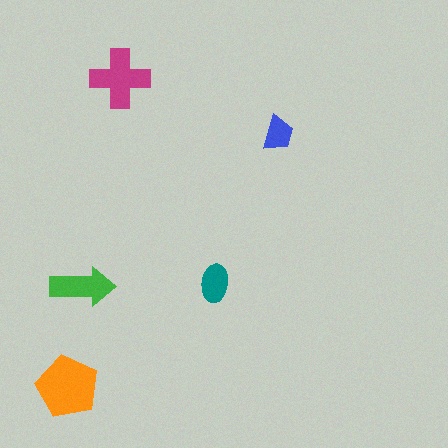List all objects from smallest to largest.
The blue trapezoid, the teal ellipse, the green arrow, the magenta cross, the orange pentagon.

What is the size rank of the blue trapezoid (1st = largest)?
5th.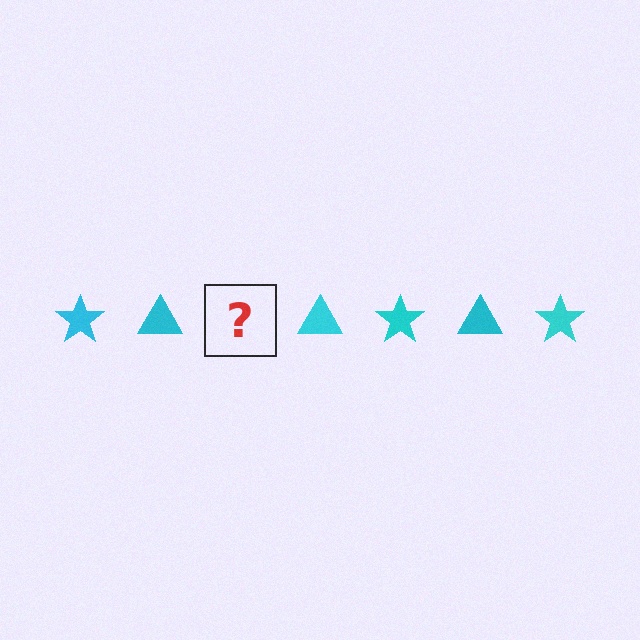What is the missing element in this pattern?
The missing element is a cyan star.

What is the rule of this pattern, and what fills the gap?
The rule is that the pattern cycles through star, triangle shapes in cyan. The gap should be filled with a cyan star.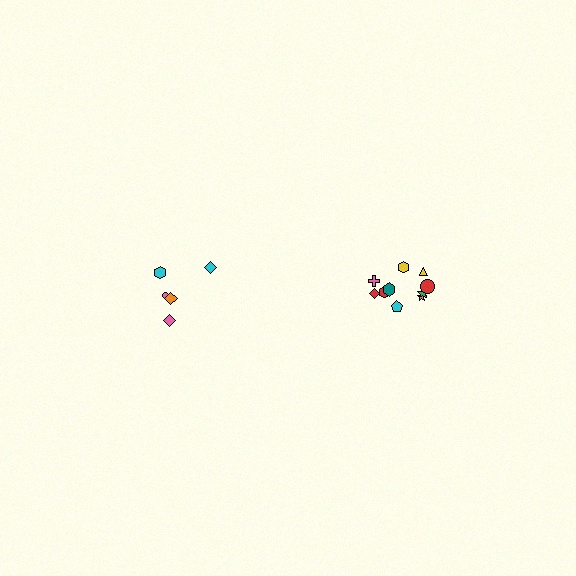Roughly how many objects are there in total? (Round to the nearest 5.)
Roughly 15 objects in total.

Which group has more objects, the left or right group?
The right group.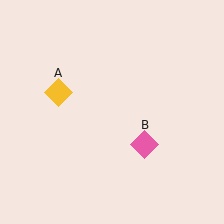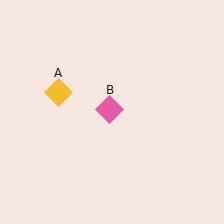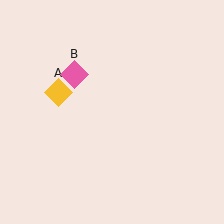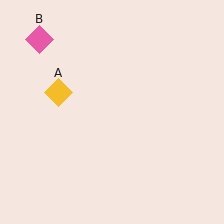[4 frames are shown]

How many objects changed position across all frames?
1 object changed position: pink diamond (object B).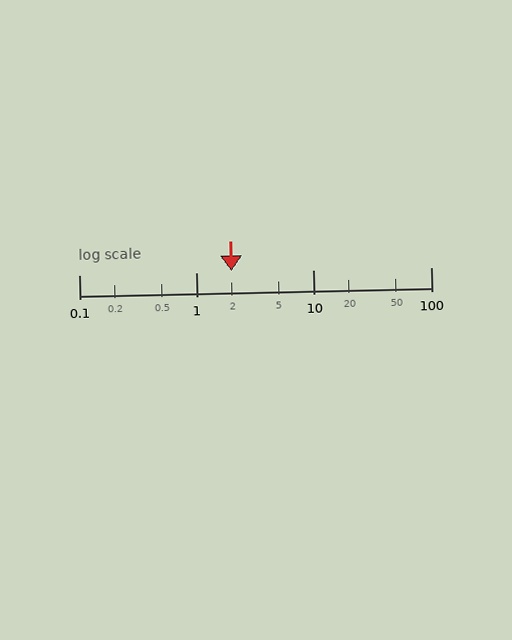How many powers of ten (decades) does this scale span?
The scale spans 3 decades, from 0.1 to 100.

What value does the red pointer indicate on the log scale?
The pointer indicates approximately 2.